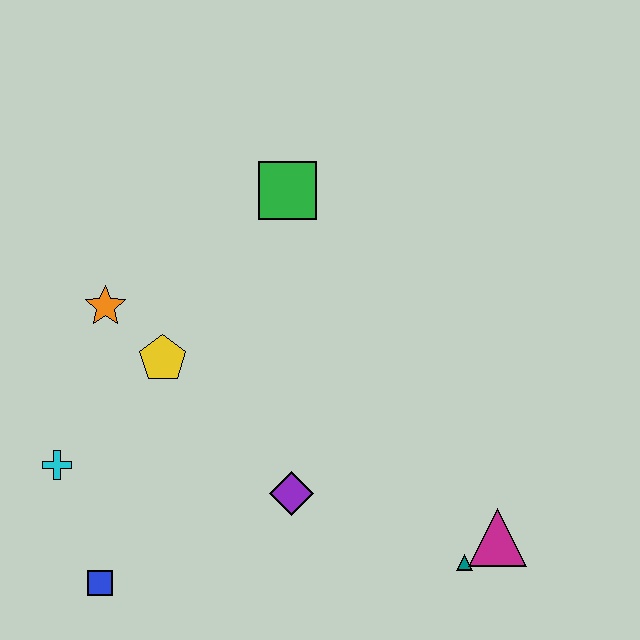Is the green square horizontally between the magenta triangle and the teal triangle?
No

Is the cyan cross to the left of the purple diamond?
Yes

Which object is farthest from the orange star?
The magenta triangle is farthest from the orange star.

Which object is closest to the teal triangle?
The magenta triangle is closest to the teal triangle.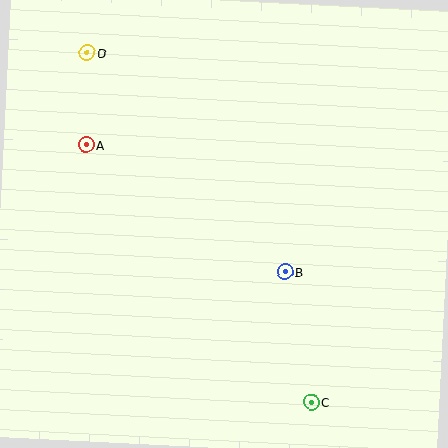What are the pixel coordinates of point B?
Point B is at (285, 272).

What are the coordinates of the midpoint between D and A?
The midpoint between D and A is at (87, 99).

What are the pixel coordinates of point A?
Point A is at (86, 145).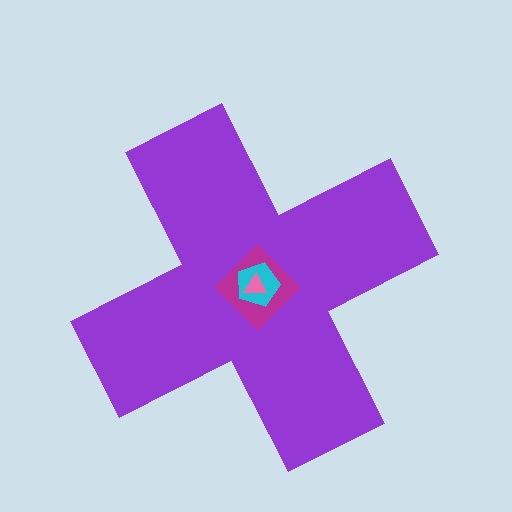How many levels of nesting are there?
4.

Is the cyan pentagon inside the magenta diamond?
Yes.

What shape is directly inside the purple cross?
The magenta diamond.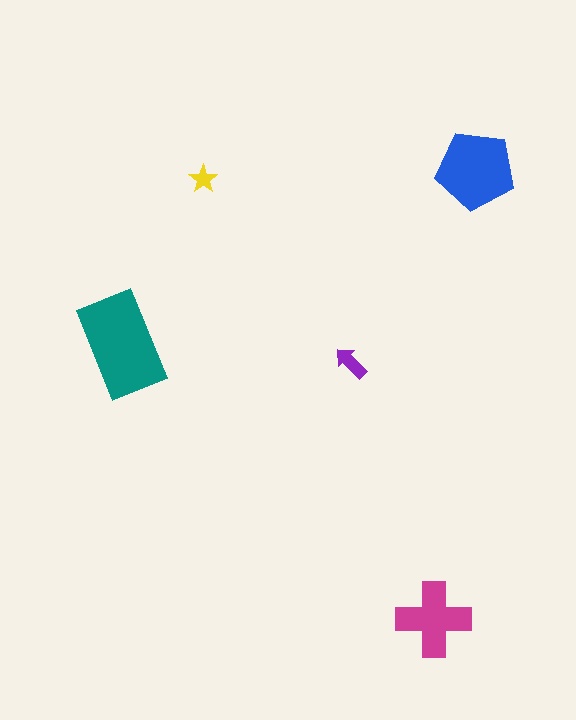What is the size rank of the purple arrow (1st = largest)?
4th.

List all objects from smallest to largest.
The yellow star, the purple arrow, the magenta cross, the blue pentagon, the teal rectangle.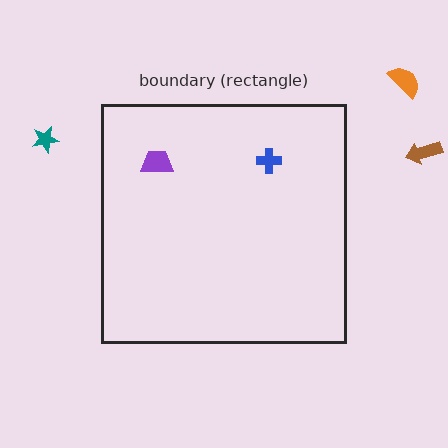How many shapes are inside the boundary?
2 inside, 3 outside.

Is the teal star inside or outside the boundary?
Outside.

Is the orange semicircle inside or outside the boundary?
Outside.